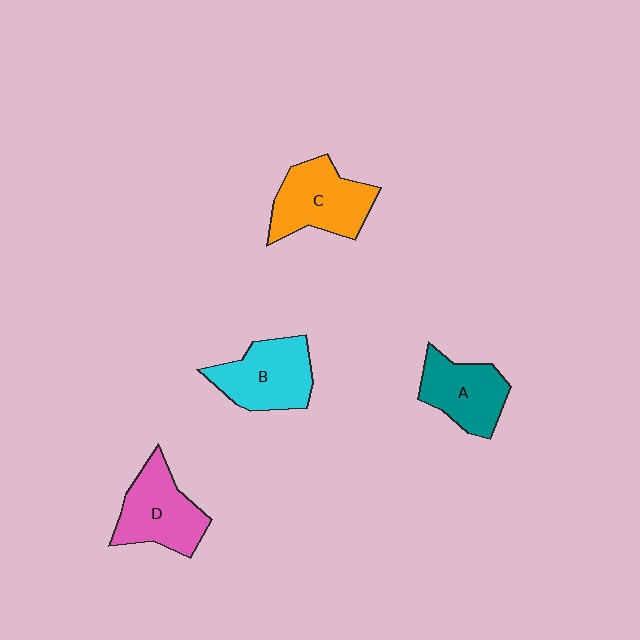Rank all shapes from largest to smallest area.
From largest to smallest: C (orange), B (cyan), D (pink), A (teal).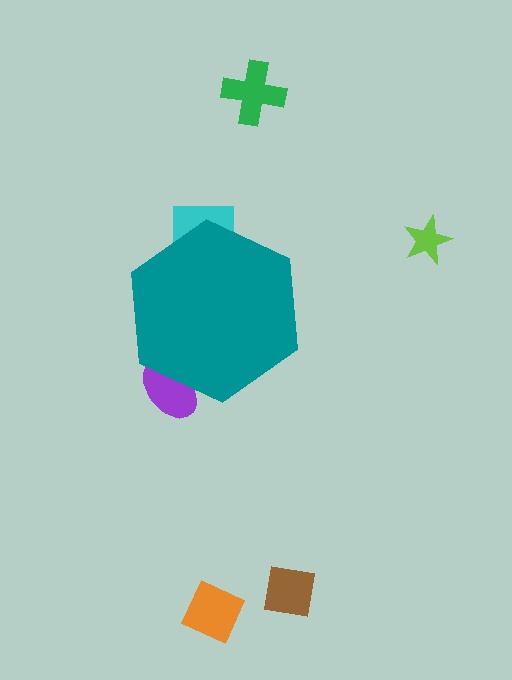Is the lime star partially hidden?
No, the lime star is fully visible.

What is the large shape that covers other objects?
A teal hexagon.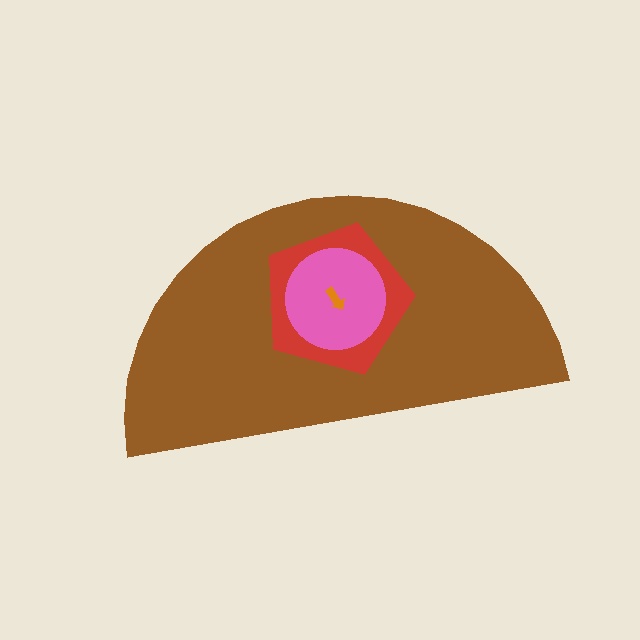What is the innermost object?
The orange arrow.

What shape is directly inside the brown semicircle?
The red pentagon.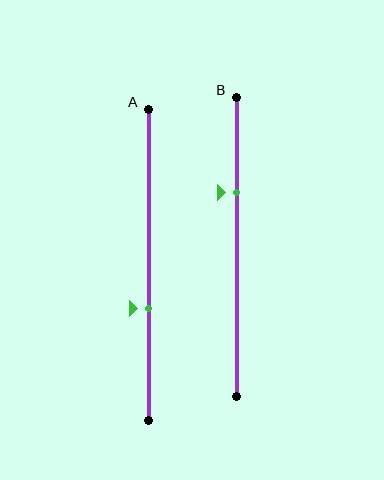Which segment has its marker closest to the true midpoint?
Segment A has its marker closest to the true midpoint.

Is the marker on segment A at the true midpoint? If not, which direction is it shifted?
No, the marker on segment A is shifted downward by about 14% of the segment length.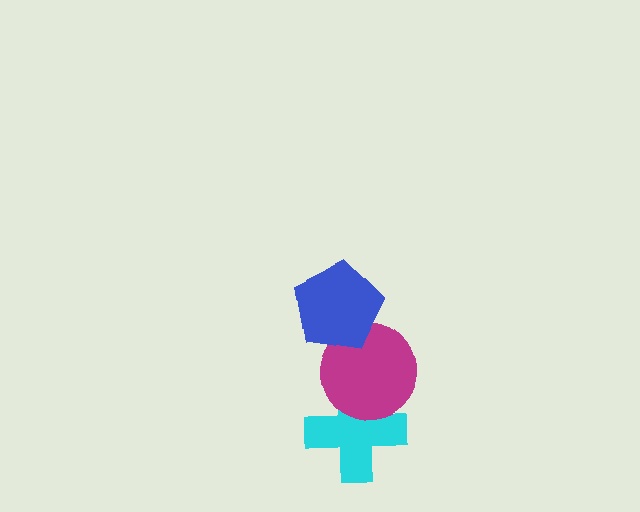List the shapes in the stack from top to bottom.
From top to bottom: the blue pentagon, the magenta circle, the cyan cross.